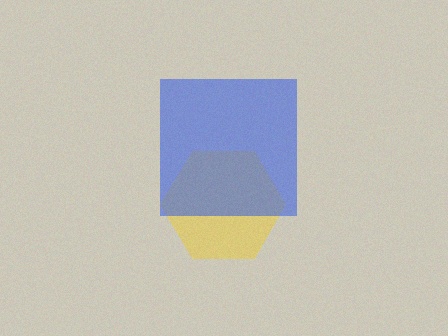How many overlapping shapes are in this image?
There are 2 overlapping shapes in the image.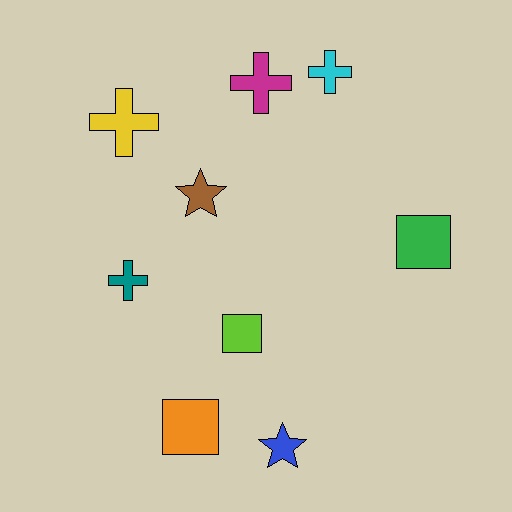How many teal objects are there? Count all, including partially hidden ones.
There is 1 teal object.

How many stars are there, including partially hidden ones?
There are 2 stars.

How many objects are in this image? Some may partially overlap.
There are 9 objects.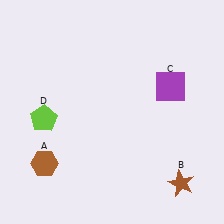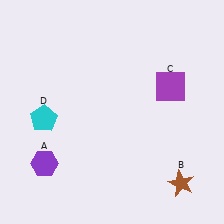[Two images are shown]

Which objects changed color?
A changed from brown to purple. D changed from lime to cyan.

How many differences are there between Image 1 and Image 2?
There are 2 differences between the two images.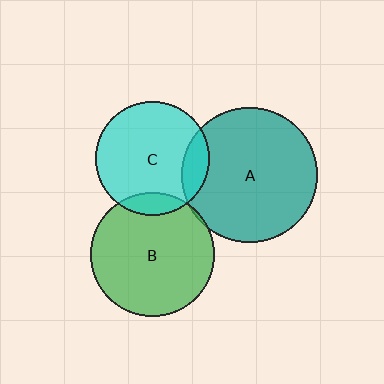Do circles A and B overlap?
Yes.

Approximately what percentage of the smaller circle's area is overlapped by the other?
Approximately 5%.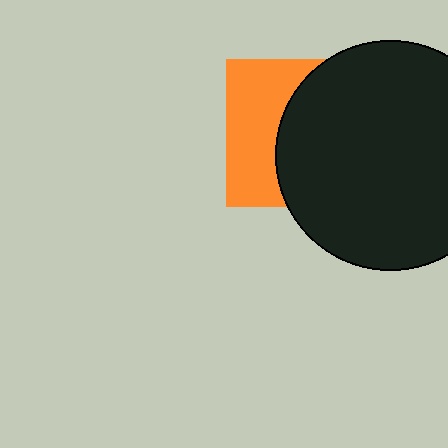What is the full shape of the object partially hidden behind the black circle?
The partially hidden object is an orange square.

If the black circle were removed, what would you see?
You would see the complete orange square.